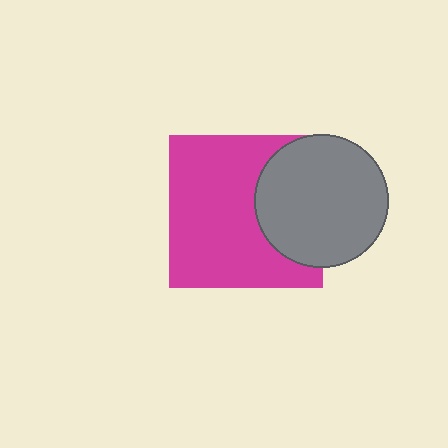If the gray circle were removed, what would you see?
You would see the complete magenta square.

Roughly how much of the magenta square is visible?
Most of it is visible (roughly 69%).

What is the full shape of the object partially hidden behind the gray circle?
The partially hidden object is a magenta square.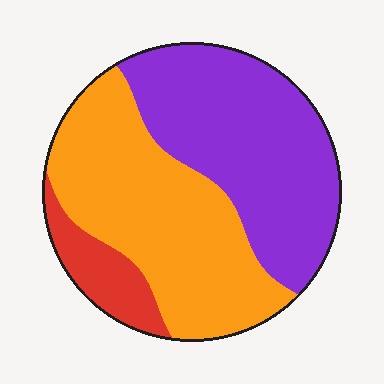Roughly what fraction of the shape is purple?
Purple takes up between a third and a half of the shape.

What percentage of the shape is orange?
Orange takes up between a quarter and a half of the shape.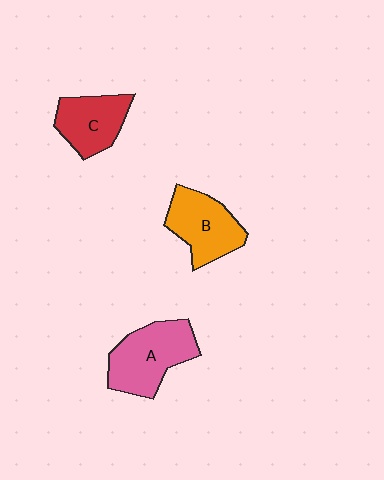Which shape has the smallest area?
Shape C (red).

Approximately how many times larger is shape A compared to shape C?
Approximately 1.3 times.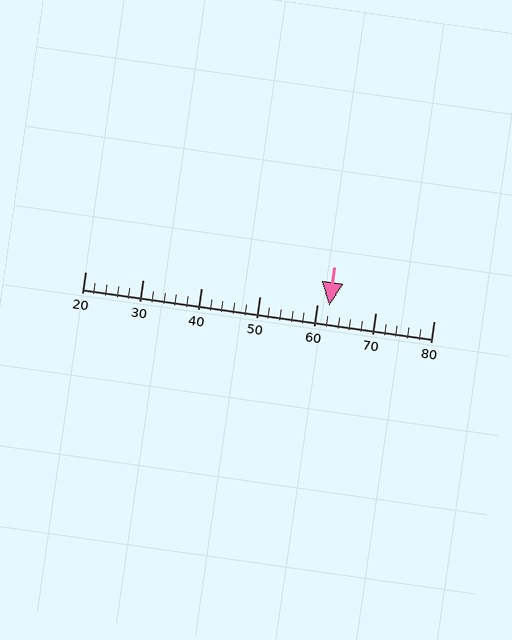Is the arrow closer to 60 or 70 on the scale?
The arrow is closer to 60.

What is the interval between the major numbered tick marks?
The major tick marks are spaced 10 units apart.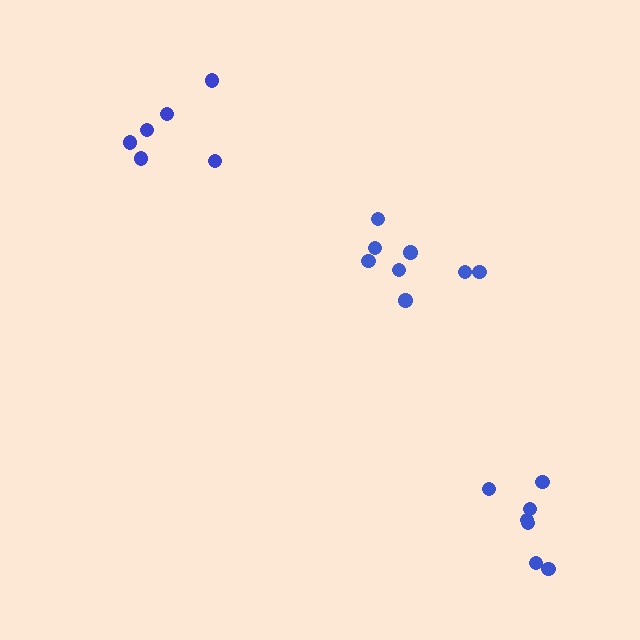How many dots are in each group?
Group 1: 6 dots, Group 2: 7 dots, Group 3: 8 dots (21 total).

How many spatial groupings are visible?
There are 3 spatial groupings.